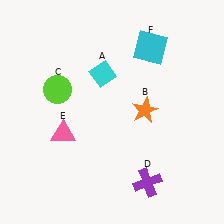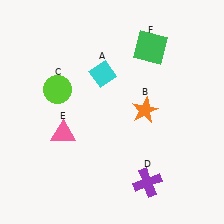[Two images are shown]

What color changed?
The square (F) changed from cyan in Image 1 to green in Image 2.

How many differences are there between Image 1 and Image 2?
There is 1 difference between the two images.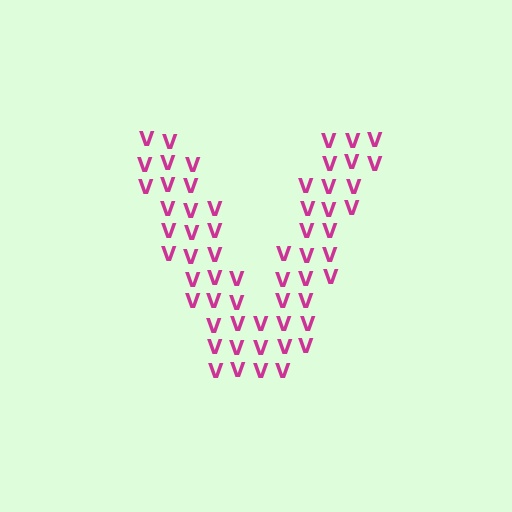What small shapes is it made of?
It is made of small letter V's.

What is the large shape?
The large shape is the letter V.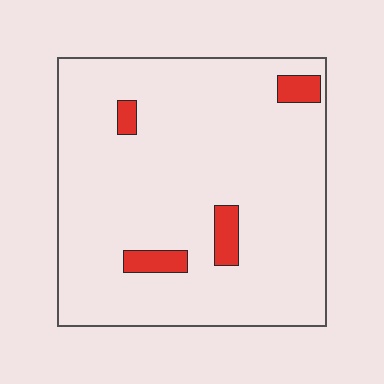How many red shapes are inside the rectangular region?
4.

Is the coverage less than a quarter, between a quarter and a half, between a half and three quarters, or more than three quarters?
Less than a quarter.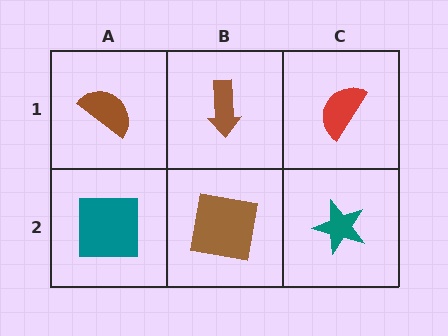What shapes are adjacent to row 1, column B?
A brown square (row 2, column B), a brown semicircle (row 1, column A), a red semicircle (row 1, column C).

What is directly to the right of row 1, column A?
A brown arrow.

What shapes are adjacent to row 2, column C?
A red semicircle (row 1, column C), a brown square (row 2, column B).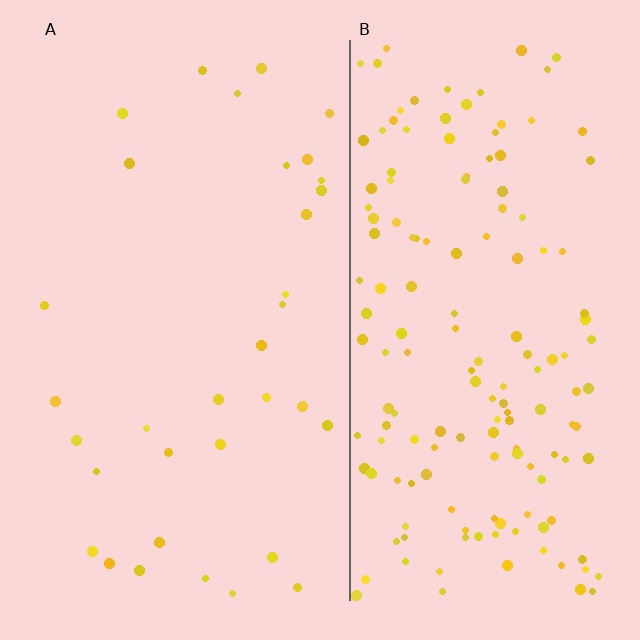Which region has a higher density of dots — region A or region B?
B (the right).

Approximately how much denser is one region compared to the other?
Approximately 4.8× — region B over region A.